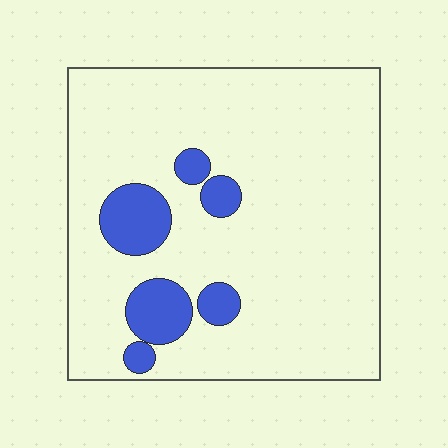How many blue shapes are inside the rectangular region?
6.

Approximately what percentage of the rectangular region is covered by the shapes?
Approximately 15%.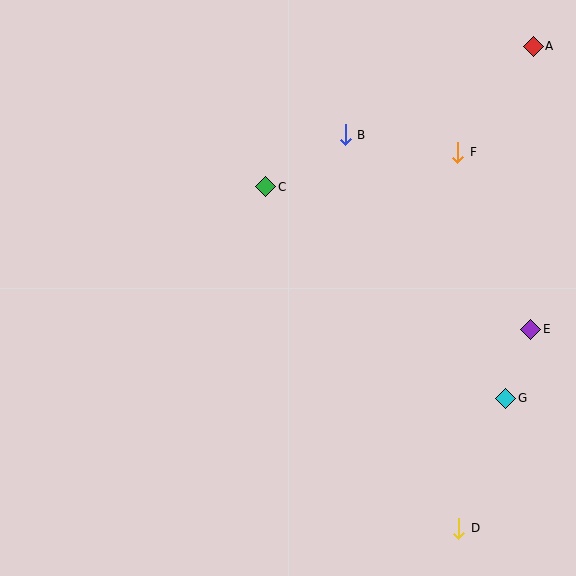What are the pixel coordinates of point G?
Point G is at (506, 398).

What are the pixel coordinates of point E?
Point E is at (531, 329).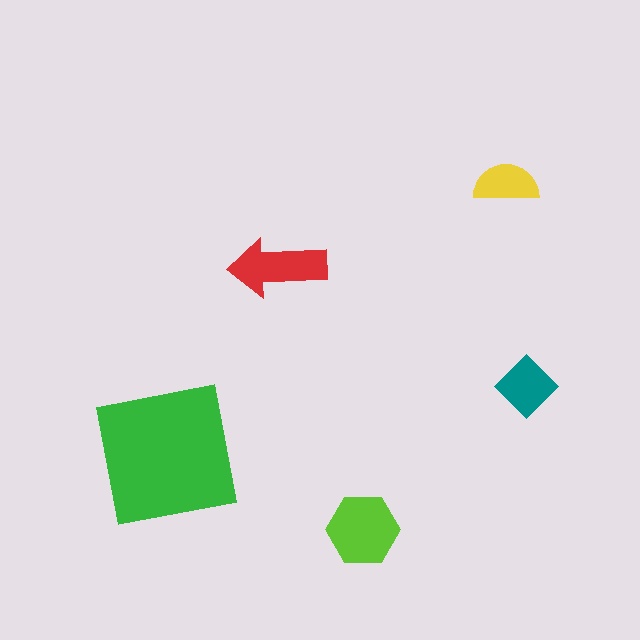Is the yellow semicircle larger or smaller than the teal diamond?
Smaller.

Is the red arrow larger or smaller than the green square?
Smaller.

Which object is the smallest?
The yellow semicircle.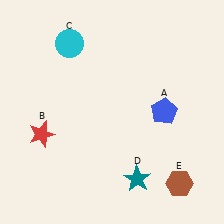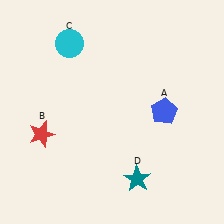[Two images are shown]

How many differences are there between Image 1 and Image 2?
There is 1 difference between the two images.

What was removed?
The brown hexagon (E) was removed in Image 2.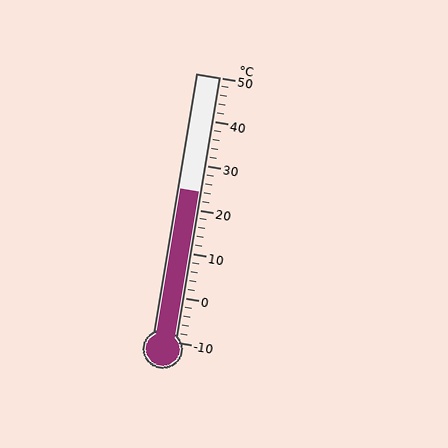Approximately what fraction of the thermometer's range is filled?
The thermometer is filled to approximately 55% of its range.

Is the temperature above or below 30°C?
The temperature is below 30°C.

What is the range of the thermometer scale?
The thermometer scale ranges from -10°C to 50°C.